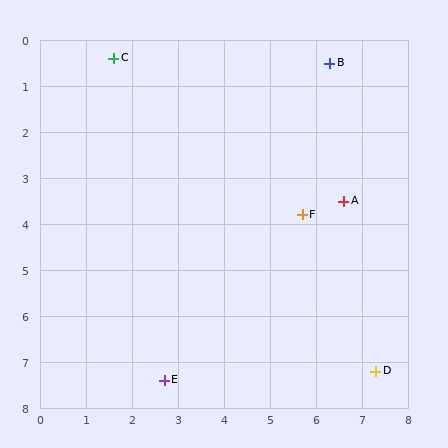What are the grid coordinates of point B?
Point B is at approximately (6.3, 0.5).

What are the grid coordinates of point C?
Point C is at approximately (1.6, 0.4).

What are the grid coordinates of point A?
Point A is at approximately (6.6, 3.5).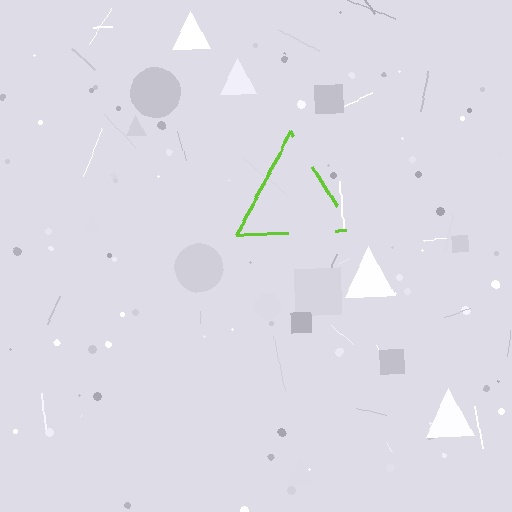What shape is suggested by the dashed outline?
The dashed outline suggests a triangle.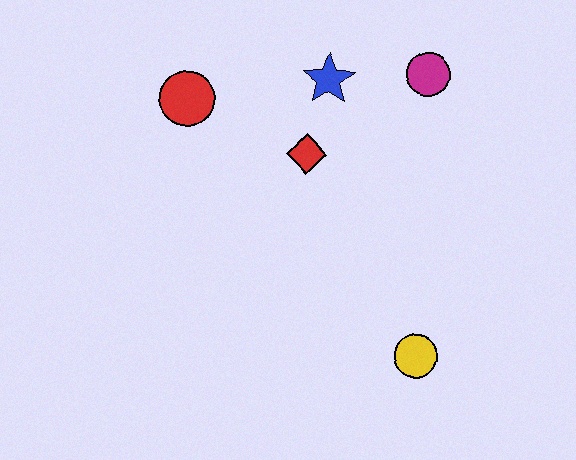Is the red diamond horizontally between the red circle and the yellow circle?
Yes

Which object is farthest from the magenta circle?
The yellow circle is farthest from the magenta circle.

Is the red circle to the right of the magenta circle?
No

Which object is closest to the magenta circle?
The blue star is closest to the magenta circle.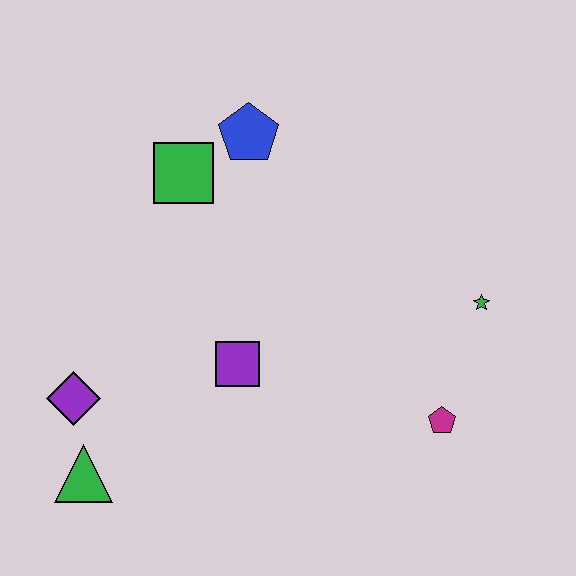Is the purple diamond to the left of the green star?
Yes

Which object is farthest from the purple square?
The green star is farthest from the purple square.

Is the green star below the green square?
Yes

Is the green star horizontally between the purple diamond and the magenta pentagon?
No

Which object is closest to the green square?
The blue pentagon is closest to the green square.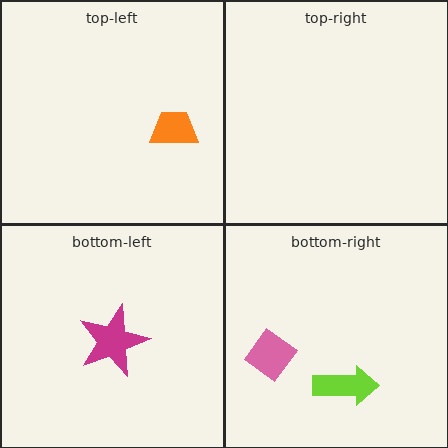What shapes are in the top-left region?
The orange trapezoid.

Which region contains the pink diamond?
The bottom-right region.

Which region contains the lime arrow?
The bottom-right region.